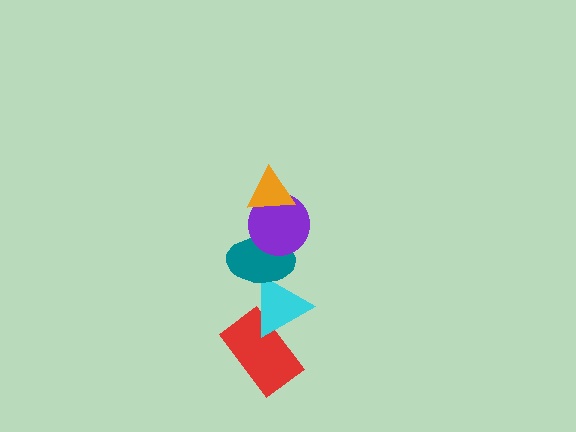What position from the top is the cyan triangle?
The cyan triangle is 4th from the top.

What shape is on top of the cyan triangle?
The teal ellipse is on top of the cyan triangle.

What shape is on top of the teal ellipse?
The purple circle is on top of the teal ellipse.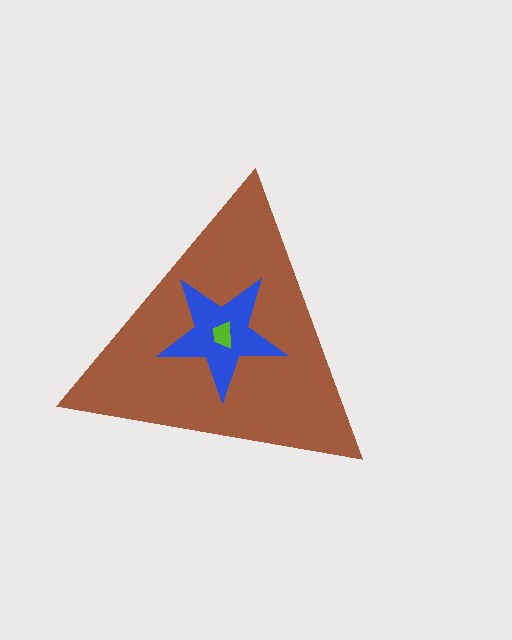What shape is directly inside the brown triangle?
The blue star.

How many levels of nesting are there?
3.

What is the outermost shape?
The brown triangle.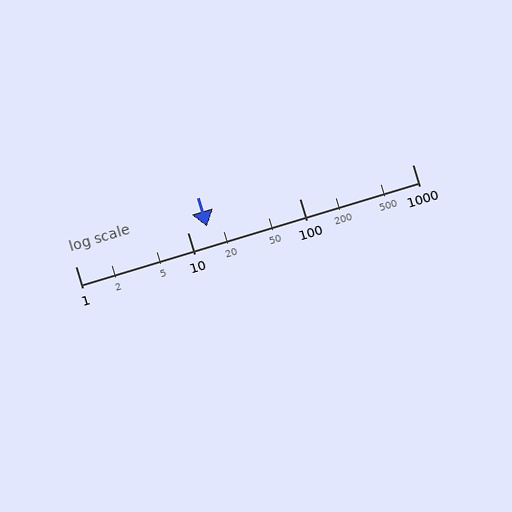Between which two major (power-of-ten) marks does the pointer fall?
The pointer is between 10 and 100.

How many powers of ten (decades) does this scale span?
The scale spans 3 decades, from 1 to 1000.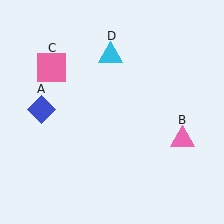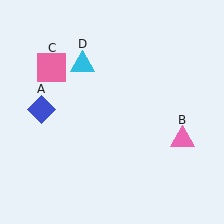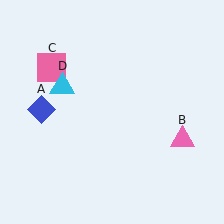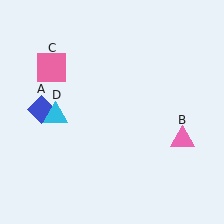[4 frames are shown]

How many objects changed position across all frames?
1 object changed position: cyan triangle (object D).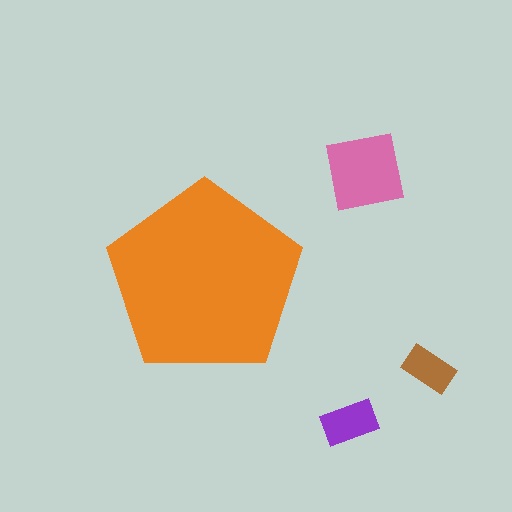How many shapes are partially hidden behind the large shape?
0 shapes are partially hidden.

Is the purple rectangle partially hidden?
No, the purple rectangle is fully visible.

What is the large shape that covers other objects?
An orange pentagon.